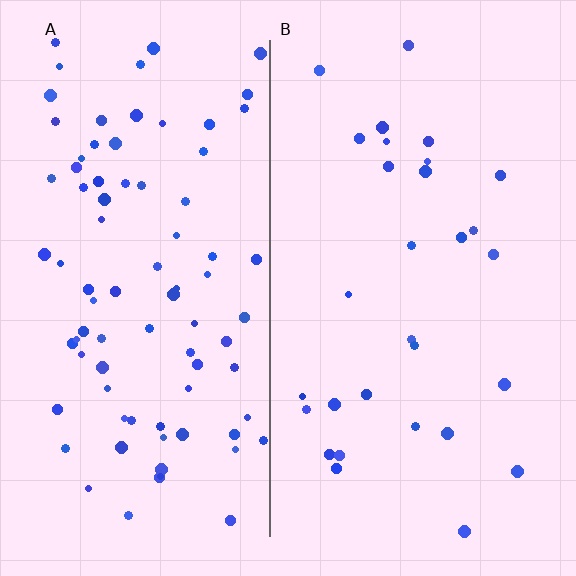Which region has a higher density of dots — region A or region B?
A (the left).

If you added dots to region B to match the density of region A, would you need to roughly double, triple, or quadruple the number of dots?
Approximately triple.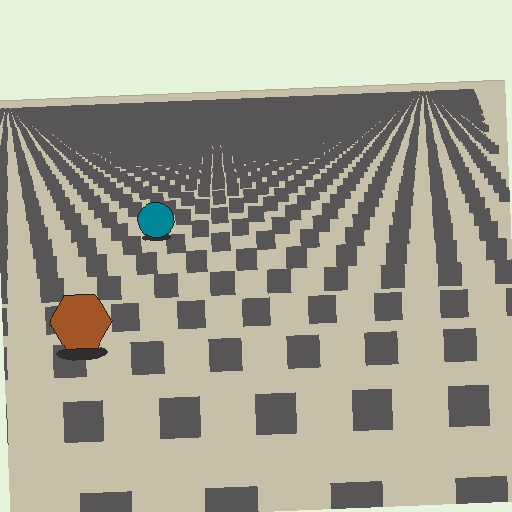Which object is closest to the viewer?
The brown hexagon is closest. The texture marks near it are larger and more spread out.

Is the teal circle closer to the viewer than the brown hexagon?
No. The brown hexagon is closer — you can tell from the texture gradient: the ground texture is coarser near it.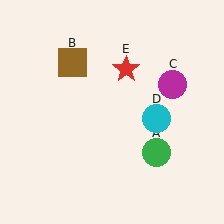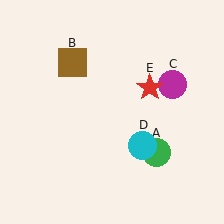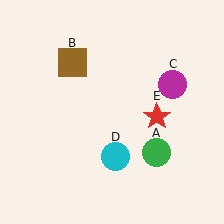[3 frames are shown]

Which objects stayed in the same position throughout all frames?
Green circle (object A) and brown square (object B) and magenta circle (object C) remained stationary.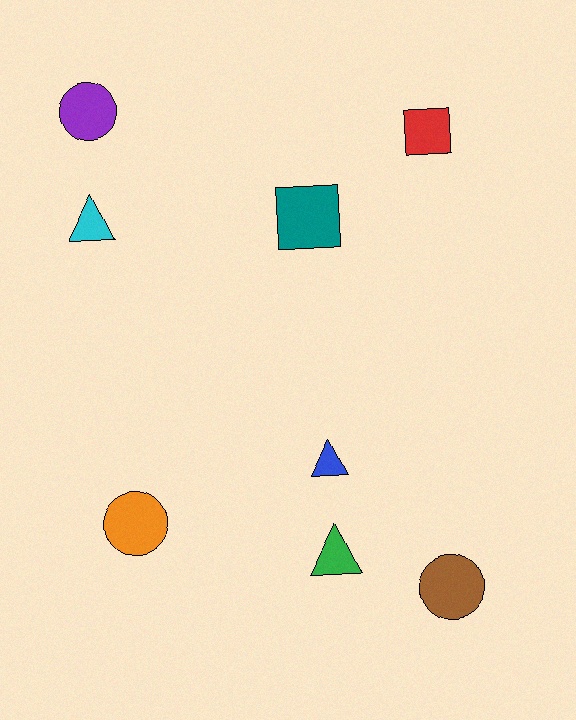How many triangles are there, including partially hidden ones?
There are 3 triangles.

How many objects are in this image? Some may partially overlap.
There are 8 objects.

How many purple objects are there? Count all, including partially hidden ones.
There is 1 purple object.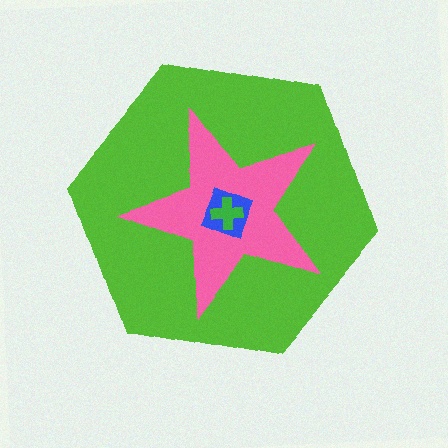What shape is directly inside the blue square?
The green cross.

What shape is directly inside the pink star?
The blue square.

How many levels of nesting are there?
4.